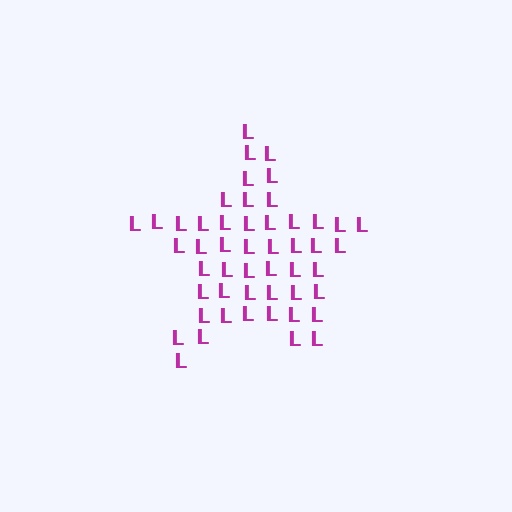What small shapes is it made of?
It is made of small letter L's.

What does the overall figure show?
The overall figure shows a star.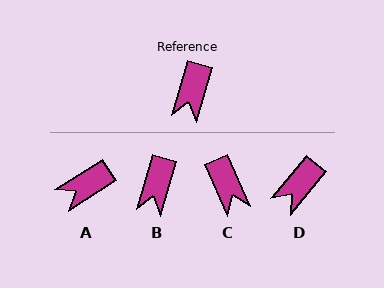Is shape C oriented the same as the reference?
No, it is off by about 40 degrees.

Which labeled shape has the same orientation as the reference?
B.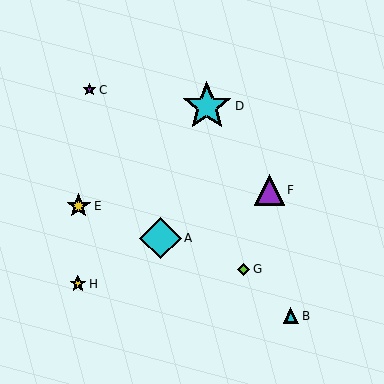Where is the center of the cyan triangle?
The center of the cyan triangle is at (291, 316).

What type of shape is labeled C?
Shape C is a purple star.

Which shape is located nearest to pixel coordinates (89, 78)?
The purple star (labeled C) at (90, 90) is nearest to that location.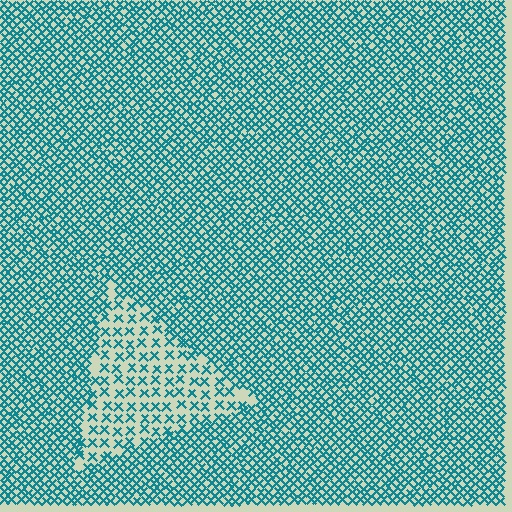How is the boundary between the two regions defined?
The boundary is defined by a change in element density (approximately 2.3x ratio). All elements are the same color, size, and shape.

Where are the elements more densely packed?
The elements are more densely packed outside the triangle boundary.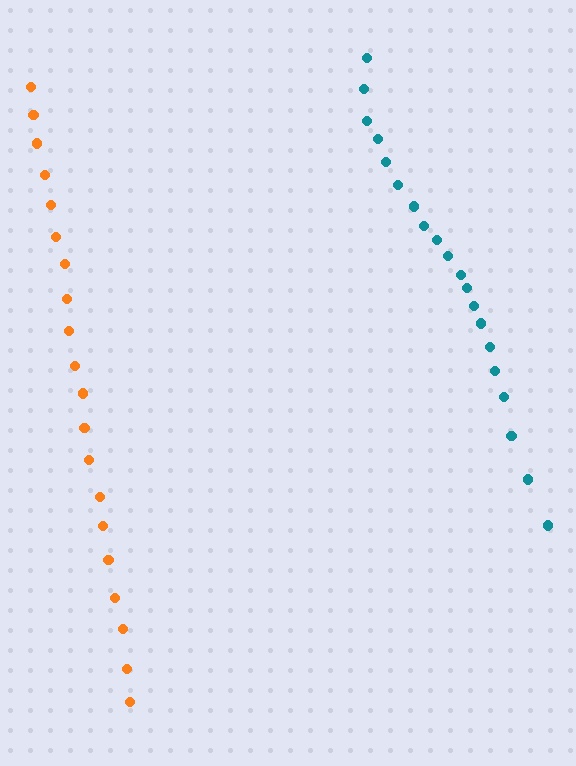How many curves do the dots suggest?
There are 2 distinct paths.